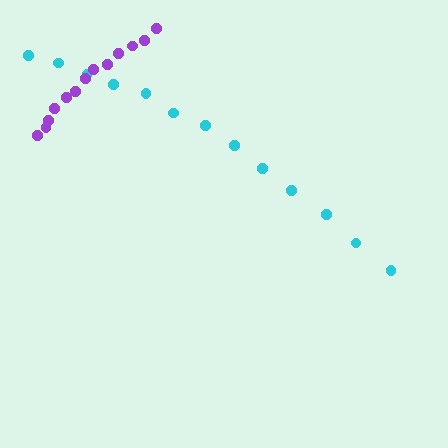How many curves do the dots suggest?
There are 2 distinct paths.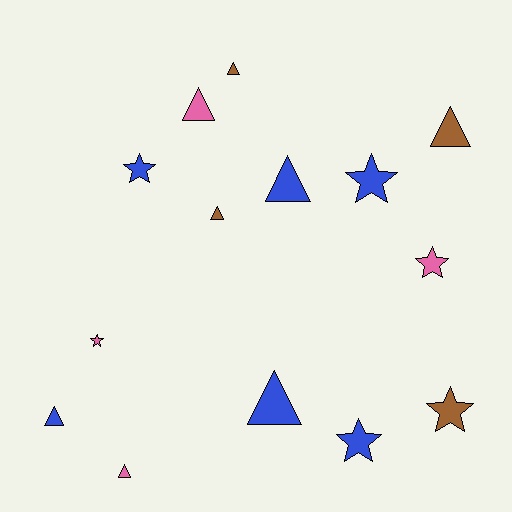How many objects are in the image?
There are 14 objects.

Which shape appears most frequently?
Triangle, with 8 objects.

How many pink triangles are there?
There are 2 pink triangles.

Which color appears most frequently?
Blue, with 6 objects.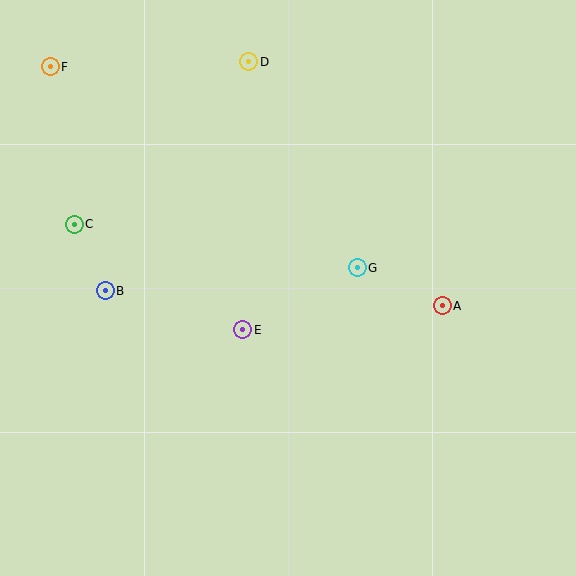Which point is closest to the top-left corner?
Point F is closest to the top-left corner.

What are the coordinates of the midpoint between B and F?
The midpoint between B and F is at (78, 179).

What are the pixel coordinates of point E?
Point E is at (243, 330).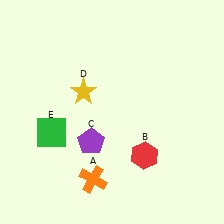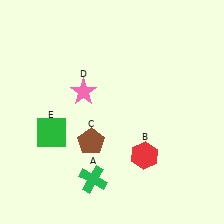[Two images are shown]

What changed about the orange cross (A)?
In Image 1, A is orange. In Image 2, it changed to green.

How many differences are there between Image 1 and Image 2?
There are 3 differences between the two images.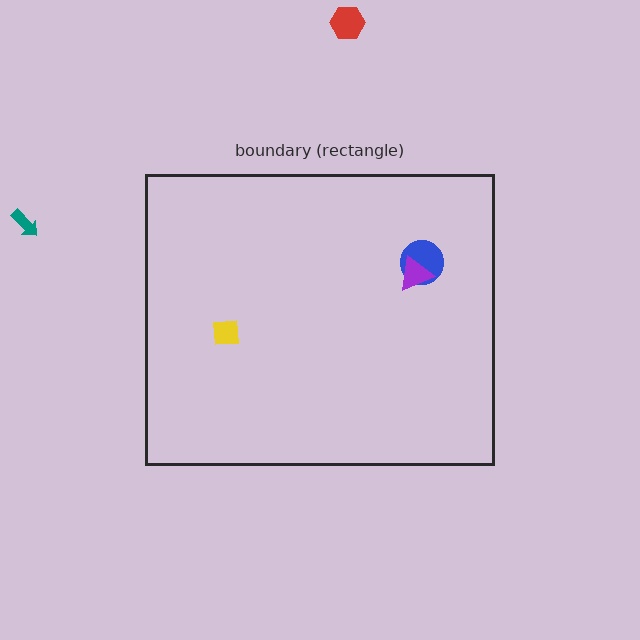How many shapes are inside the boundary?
3 inside, 2 outside.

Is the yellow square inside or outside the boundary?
Inside.